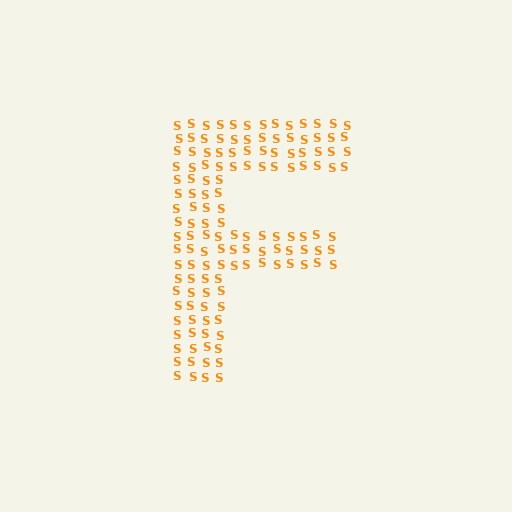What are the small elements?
The small elements are letter S's.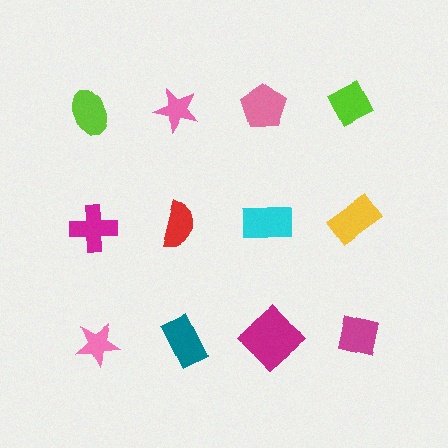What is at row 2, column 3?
A cyan rectangle.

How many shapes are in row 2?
4 shapes.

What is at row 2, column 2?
A red semicircle.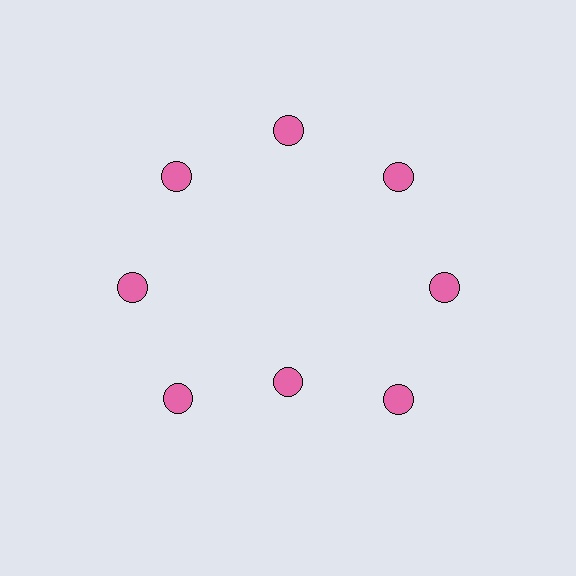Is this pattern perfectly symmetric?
No. The 8 pink circles are arranged in a ring, but one element near the 6 o'clock position is pulled inward toward the center, breaking the 8-fold rotational symmetry.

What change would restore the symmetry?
The symmetry would be restored by moving it outward, back onto the ring so that all 8 circles sit at equal angles and equal distance from the center.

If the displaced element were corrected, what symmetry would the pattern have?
It would have 8-fold rotational symmetry — the pattern would map onto itself every 45 degrees.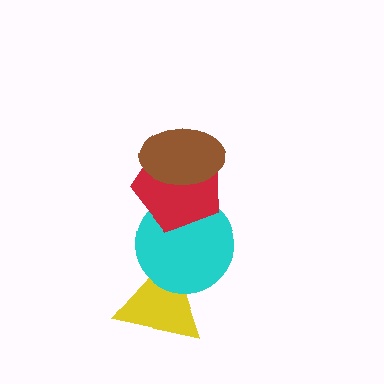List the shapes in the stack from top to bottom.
From top to bottom: the brown ellipse, the red pentagon, the cyan circle, the yellow triangle.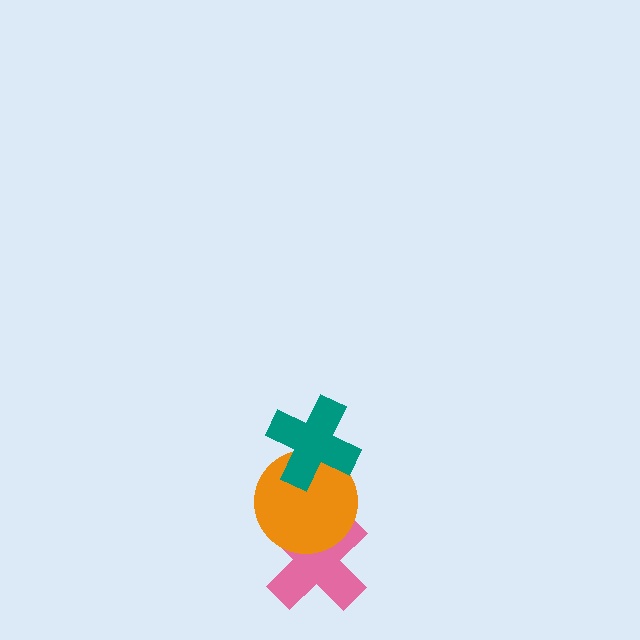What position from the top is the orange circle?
The orange circle is 2nd from the top.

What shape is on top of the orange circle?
The teal cross is on top of the orange circle.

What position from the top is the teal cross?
The teal cross is 1st from the top.